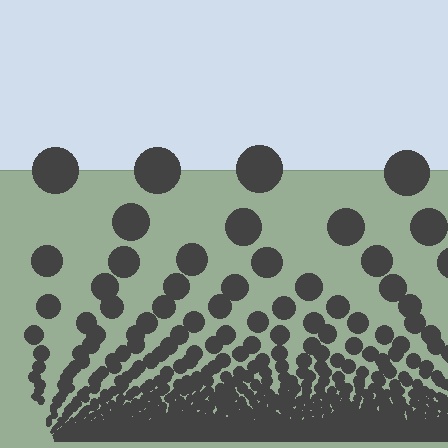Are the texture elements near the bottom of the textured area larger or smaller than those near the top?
Smaller. The gradient is inverted — elements near the bottom are smaller and denser.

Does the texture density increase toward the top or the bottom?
Density increases toward the bottom.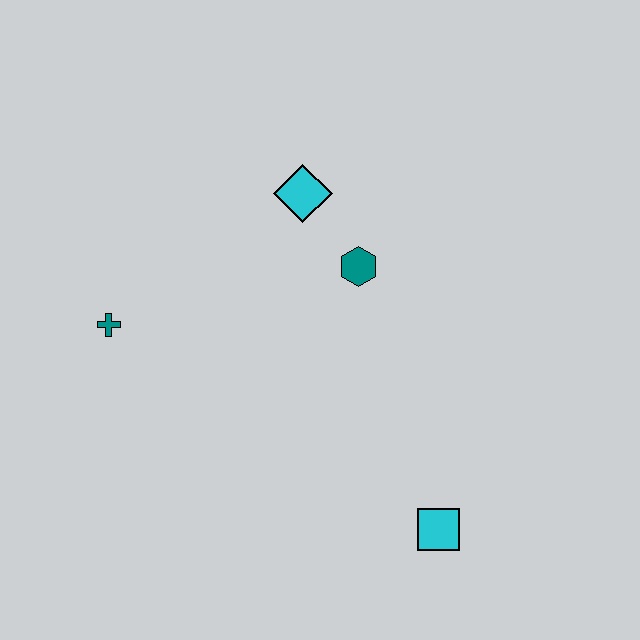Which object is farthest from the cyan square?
The teal cross is farthest from the cyan square.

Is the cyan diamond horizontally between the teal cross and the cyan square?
Yes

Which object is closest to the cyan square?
The teal hexagon is closest to the cyan square.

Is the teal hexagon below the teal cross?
No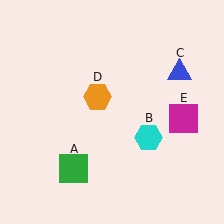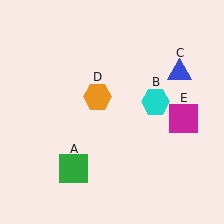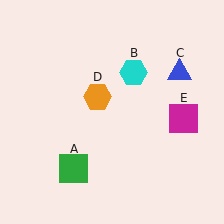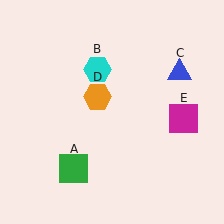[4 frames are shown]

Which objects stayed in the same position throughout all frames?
Green square (object A) and blue triangle (object C) and orange hexagon (object D) and magenta square (object E) remained stationary.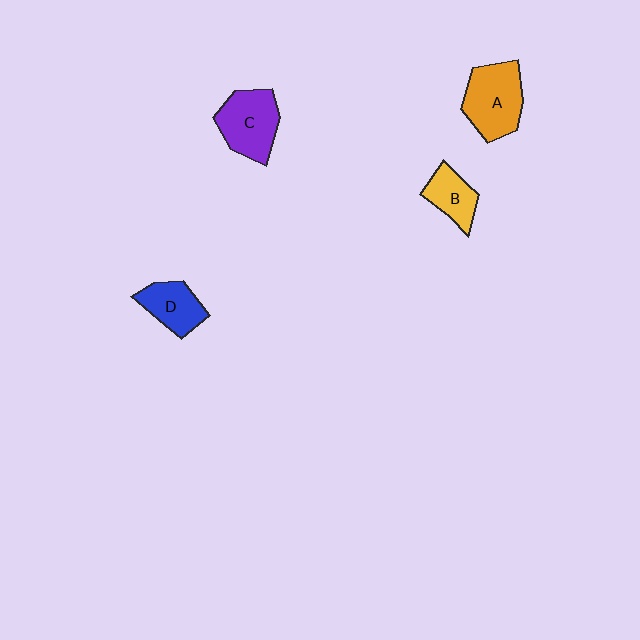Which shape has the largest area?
Shape A (orange).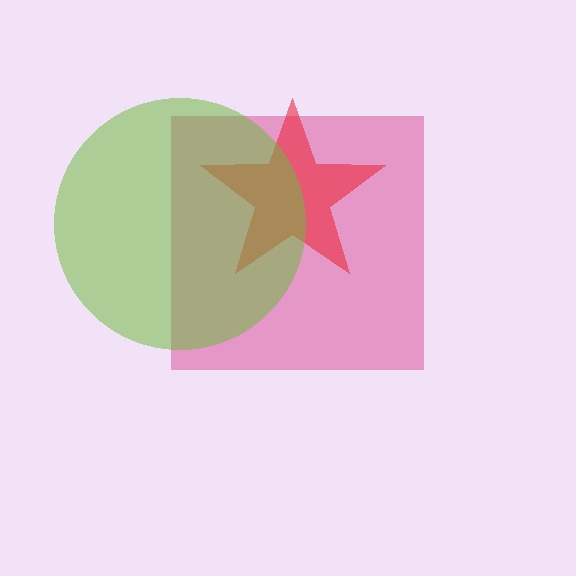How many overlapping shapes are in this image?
There are 3 overlapping shapes in the image.